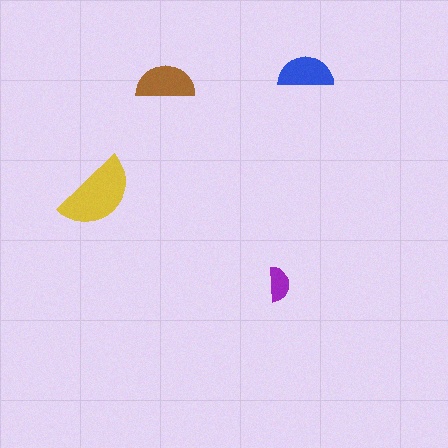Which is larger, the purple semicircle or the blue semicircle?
The blue one.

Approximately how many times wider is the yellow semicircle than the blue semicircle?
About 1.5 times wider.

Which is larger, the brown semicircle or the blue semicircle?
The brown one.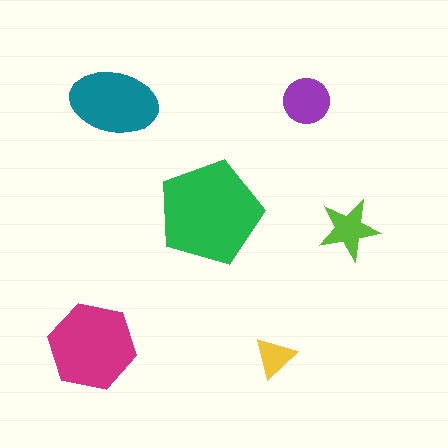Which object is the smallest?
The yellow triangle.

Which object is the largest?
The green pentagon.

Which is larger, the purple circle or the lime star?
The purple circle.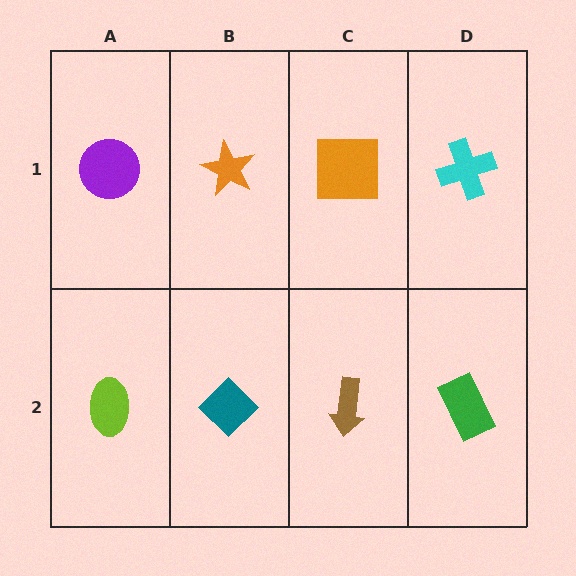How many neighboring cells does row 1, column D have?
2.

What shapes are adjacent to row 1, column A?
A lime ellipse (row 2, column A), an orange star (row 1, column B).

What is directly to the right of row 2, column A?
A teal diamond.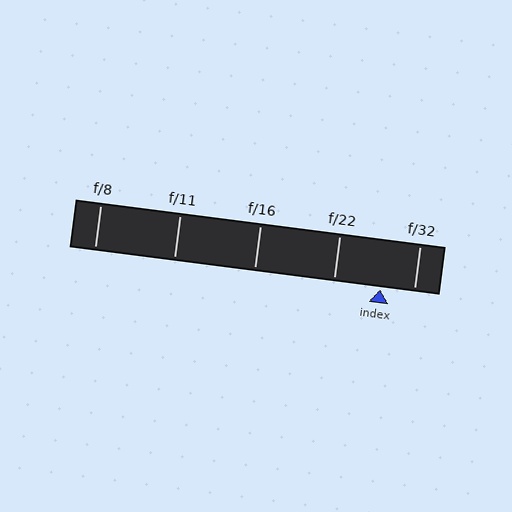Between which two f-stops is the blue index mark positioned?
The index mark is between f/22 and f/32.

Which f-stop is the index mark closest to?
The index mark is closest to f/32.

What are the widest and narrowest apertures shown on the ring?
The widest aperture shown is f/8 and the narrowest is f/32.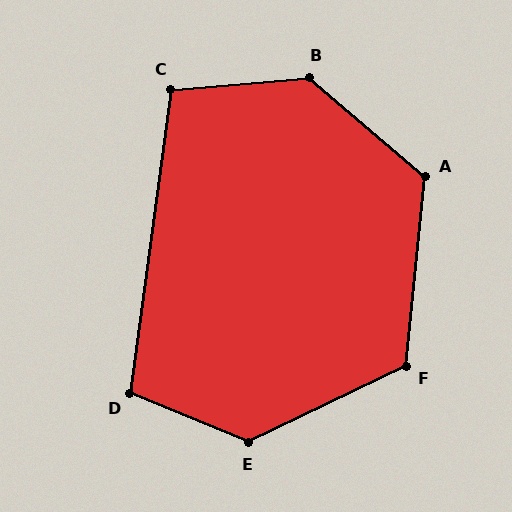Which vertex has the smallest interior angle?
C, at approximately 103 degrees.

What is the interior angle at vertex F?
Approximately 121 degrees (obtuse).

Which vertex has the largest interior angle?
B, at approximately 134 degrees.